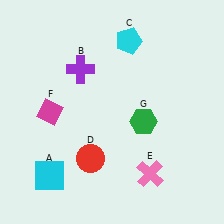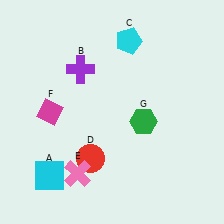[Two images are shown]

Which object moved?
The pink cross (E) moved left.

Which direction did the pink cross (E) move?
The pink cross (E) moved left.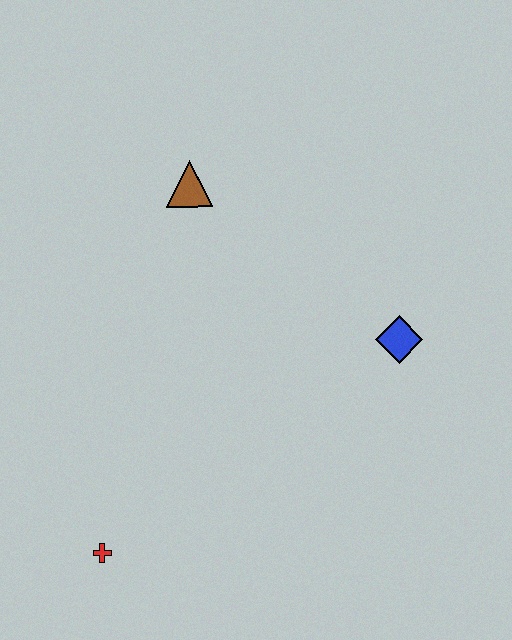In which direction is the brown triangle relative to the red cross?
The brown triangle is above the red cross.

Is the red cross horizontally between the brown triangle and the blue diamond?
No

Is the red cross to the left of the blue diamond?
Yes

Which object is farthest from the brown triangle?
The red cross is farthest from the brown triangle.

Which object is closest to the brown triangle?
The blue diamond is closest to the brown triangle.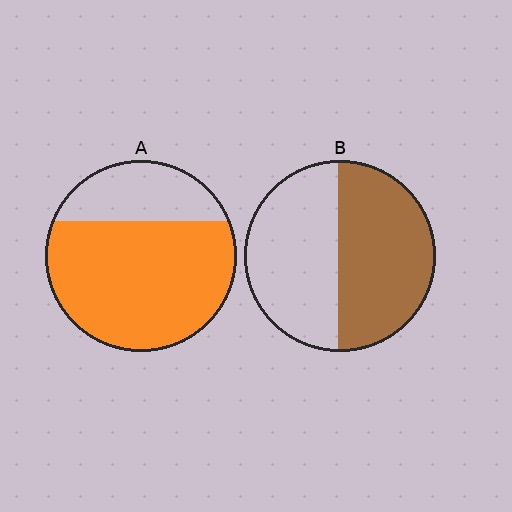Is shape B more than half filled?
Roughly half.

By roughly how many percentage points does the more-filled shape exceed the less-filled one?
By roughly 20 percentage points (A over B).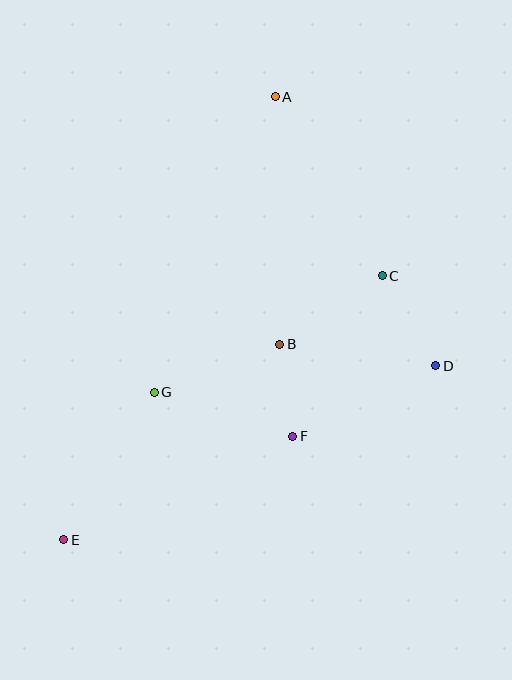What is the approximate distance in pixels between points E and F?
The distance between E and F is approximately 252 pixels.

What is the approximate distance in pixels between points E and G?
The distance between E and G is approximately 173 pixels.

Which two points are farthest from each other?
Points A and E are farthest from each other.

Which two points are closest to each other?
Points B and F are closest to each other.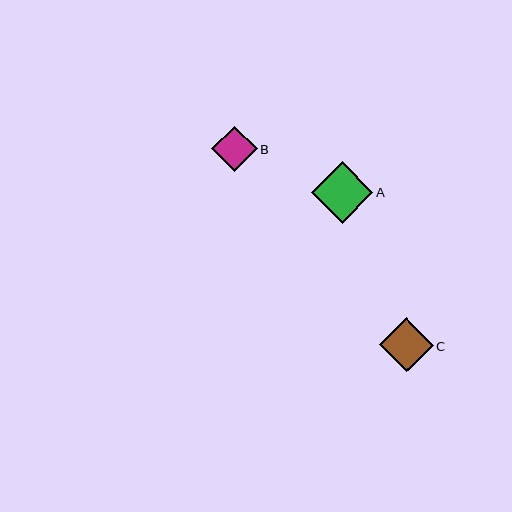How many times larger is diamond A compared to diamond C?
Diamond A is approximately 1.1 times the size of diamond C.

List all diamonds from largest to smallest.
From largest to smallest: A, C, B.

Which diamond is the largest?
Diamond A is the largest with a size of approximately 61 pixels.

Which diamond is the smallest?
Diamond B is the smallest with a size of approximately 45 pixels.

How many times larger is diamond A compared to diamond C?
Diamond A is approximately 1.1 times the size of diamond C.